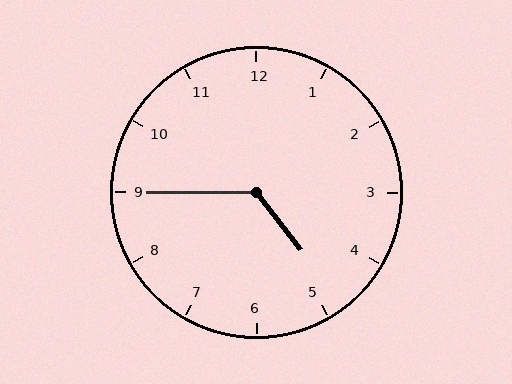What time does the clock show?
4:45.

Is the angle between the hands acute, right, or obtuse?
It is obtuse.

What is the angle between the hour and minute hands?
Approximately 128 degrees.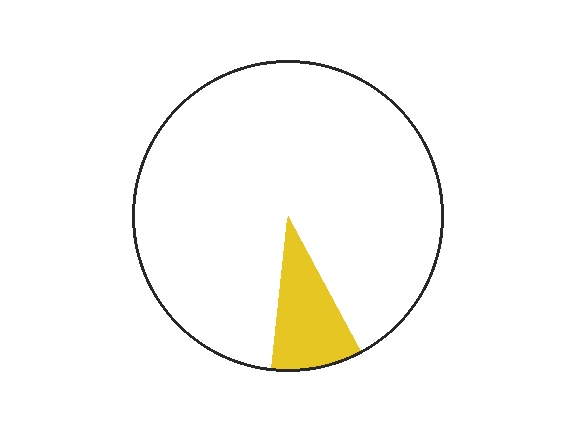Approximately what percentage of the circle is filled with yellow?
Approximately 10%.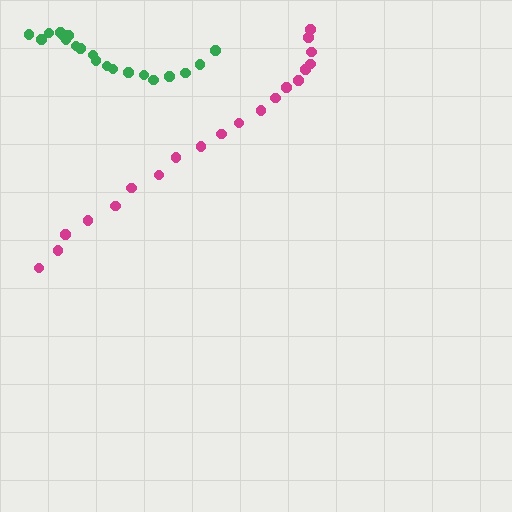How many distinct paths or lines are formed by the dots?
There are 2 distinct paths.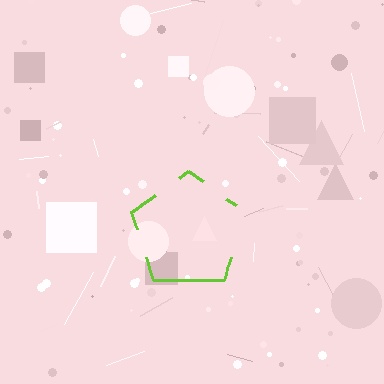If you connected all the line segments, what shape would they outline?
They would outline a pentagon.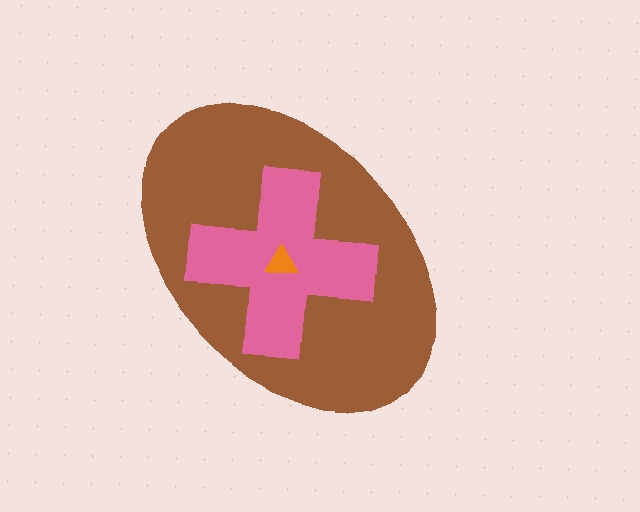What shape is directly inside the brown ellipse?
The pink cross.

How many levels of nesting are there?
3.